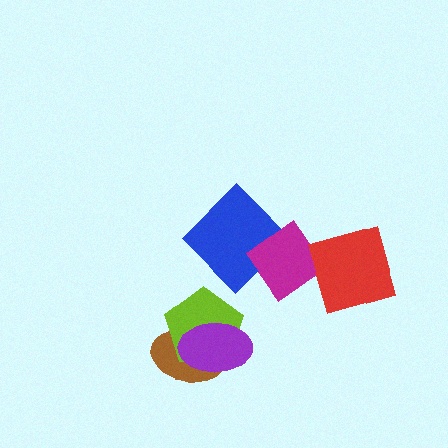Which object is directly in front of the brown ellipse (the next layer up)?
The lime pentagon is directly in front of the brown ellipse.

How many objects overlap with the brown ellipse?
2 objects overlap with the brown ellipse.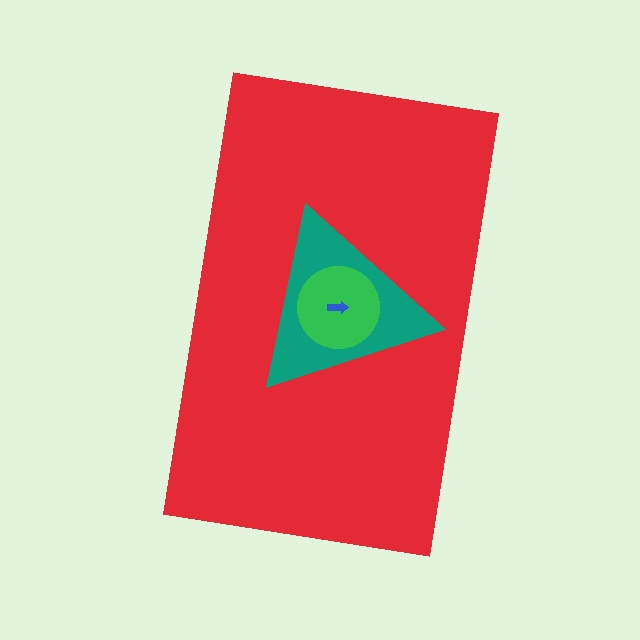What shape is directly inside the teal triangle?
The green circle.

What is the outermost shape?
The red rectangle.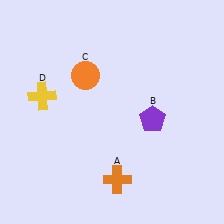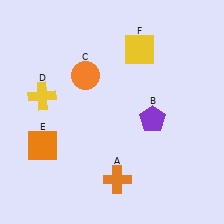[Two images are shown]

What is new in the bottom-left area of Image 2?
An orange square (E) was added in the bottom-left area of Image 2.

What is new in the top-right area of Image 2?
A yellow square (F) was added in the top-right area of Image 2.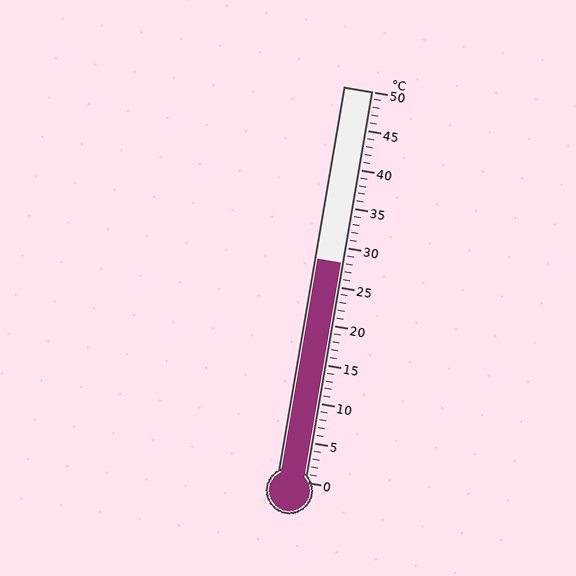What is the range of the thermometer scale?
The thermometer scale ranges from 0°C to 50°C.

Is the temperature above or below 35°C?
The temperature is below 35°C.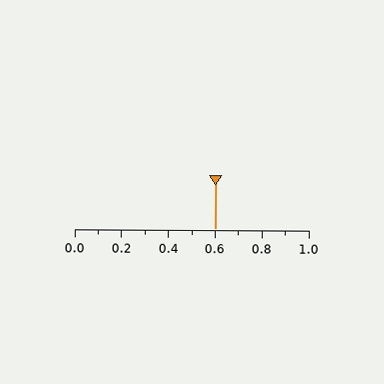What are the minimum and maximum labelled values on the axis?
The axis runs from 0.0 to 1.0.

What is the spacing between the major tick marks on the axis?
The major ticks are spaced 0.2 apart.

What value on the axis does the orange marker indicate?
The marker indicates approximately 0.6.